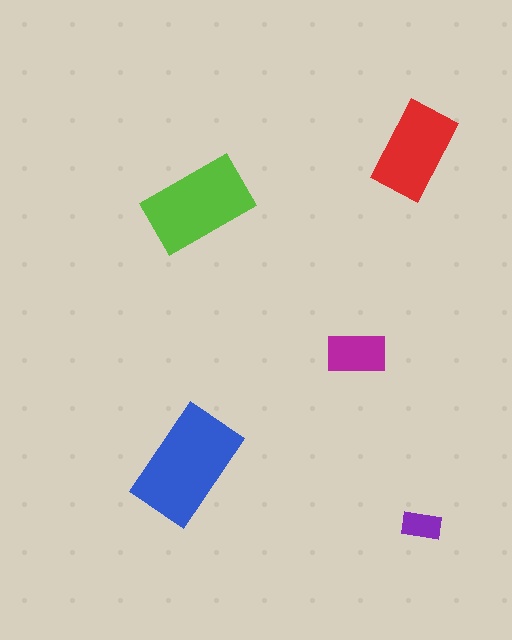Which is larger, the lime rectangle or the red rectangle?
The lime one.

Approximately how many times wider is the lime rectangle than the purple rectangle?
About 2.5 times wider.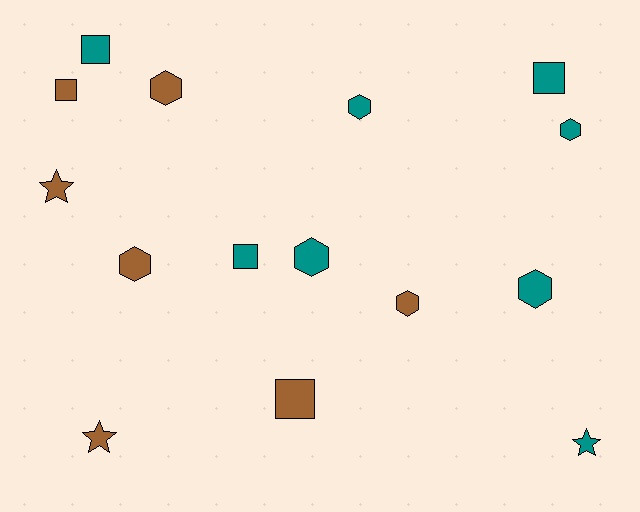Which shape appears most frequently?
Hexagon, with 7 objects.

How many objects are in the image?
There are 15 objects.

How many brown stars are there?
There are 2 brown stars.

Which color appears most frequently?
Teal, with 8 objects.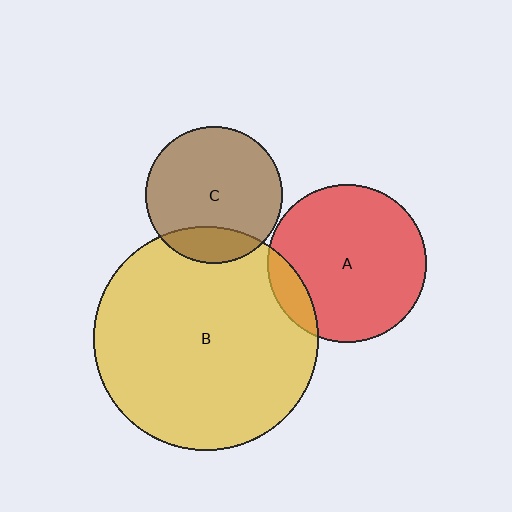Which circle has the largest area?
Circle B (yellow).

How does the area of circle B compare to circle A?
Approximately 2.0 times.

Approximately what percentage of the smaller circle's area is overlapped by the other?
Approximately 10%.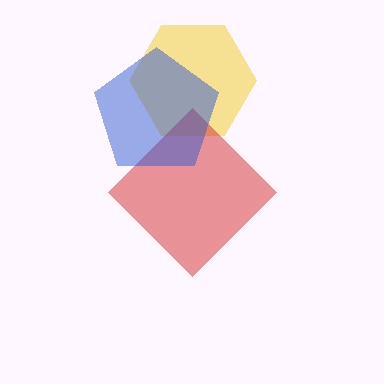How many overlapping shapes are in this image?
There are 3 overlapping shapes in the image.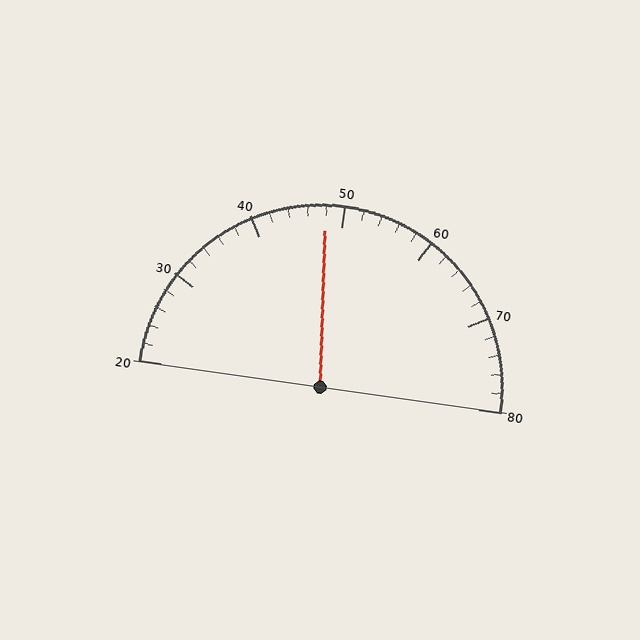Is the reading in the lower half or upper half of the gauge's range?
The reading is in the lower half of the range (20 to 80).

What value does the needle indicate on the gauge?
The needle indicates approximately 48.